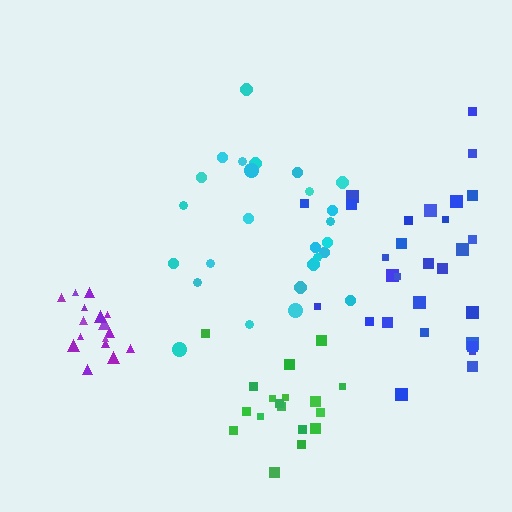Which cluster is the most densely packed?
Purple.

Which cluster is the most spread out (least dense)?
Cyan.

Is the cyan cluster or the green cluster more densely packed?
Green.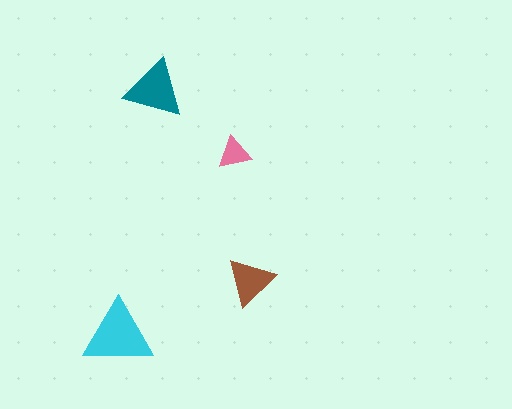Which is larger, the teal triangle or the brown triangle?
The teal one.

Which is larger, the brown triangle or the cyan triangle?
The cyan one.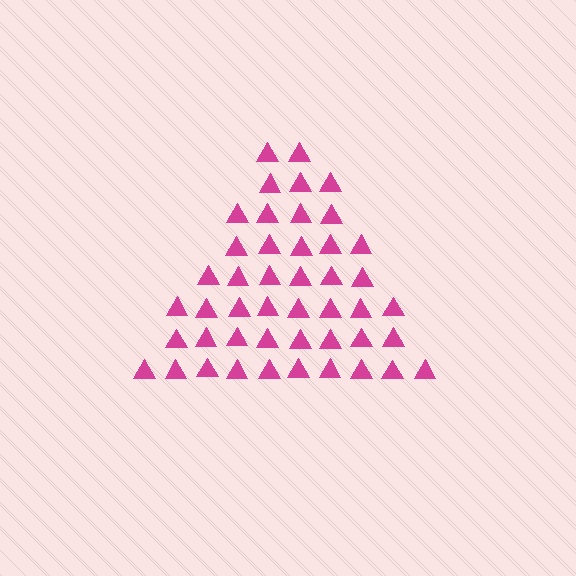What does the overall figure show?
The overall figure shows a triangle.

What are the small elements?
The small elements are triangles.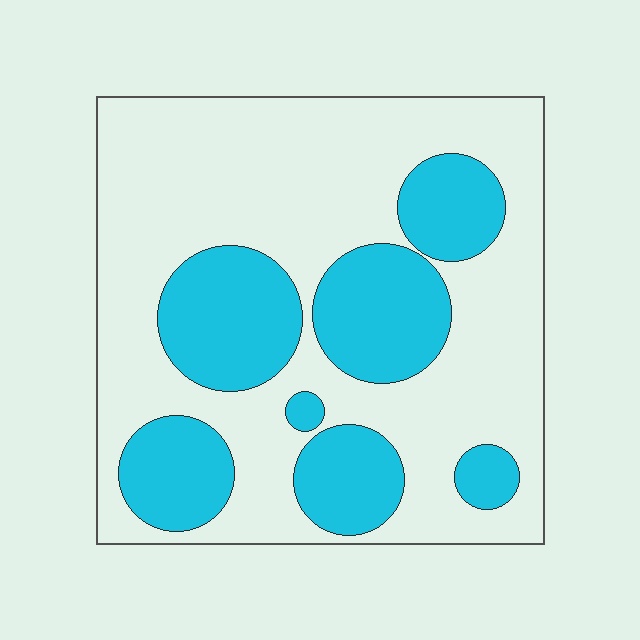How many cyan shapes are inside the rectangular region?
7.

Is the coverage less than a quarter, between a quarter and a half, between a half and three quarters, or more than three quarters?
Between a quarter and a half.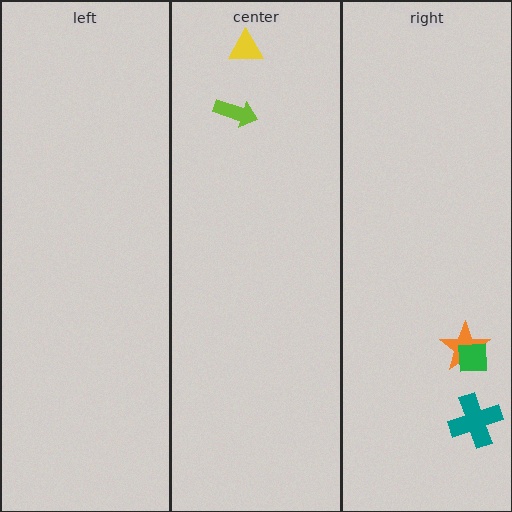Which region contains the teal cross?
The right region.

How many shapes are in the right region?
3.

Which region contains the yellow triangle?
The center region.